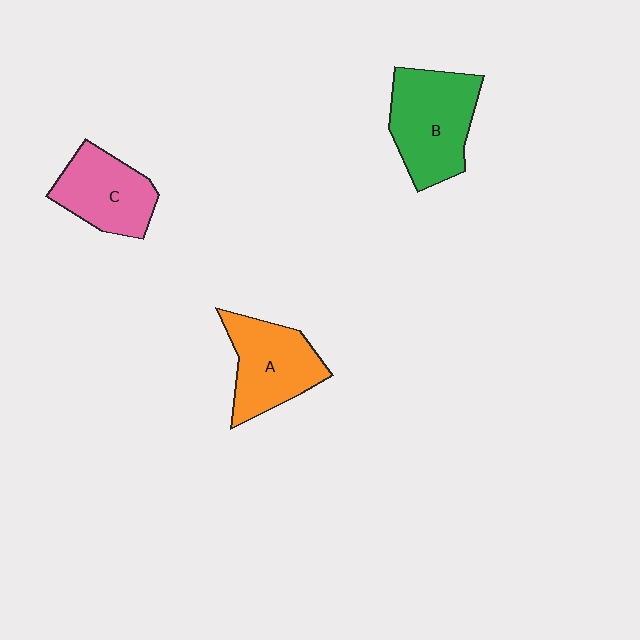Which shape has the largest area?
Shape B (green).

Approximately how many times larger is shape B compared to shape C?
Approximately 1.3 times.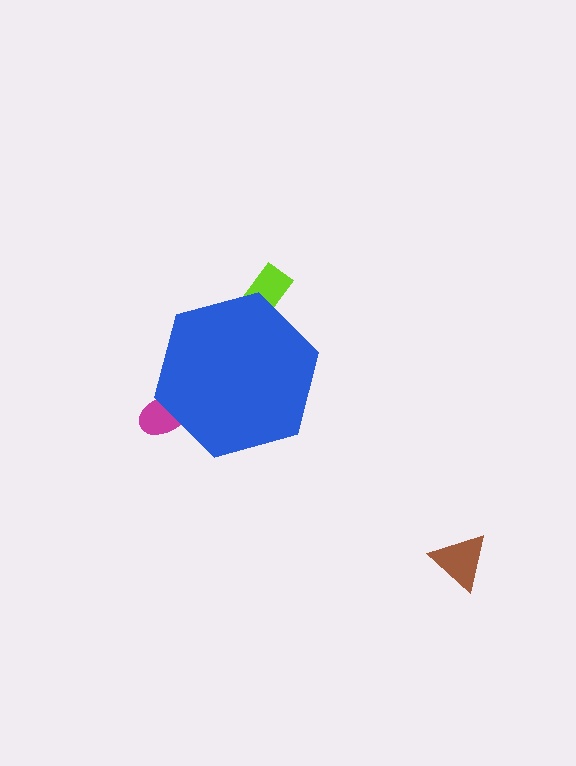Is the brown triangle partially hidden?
No, the brown triangle is fully visible.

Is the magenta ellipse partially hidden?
Yes, the magenta ellipse is partially hidden behind the blue hexagon.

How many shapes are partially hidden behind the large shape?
2 shapes are partially hidden.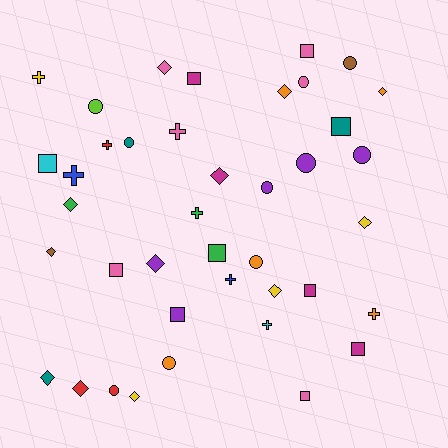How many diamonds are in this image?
There are 12 diamonds.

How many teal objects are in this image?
There are 3 teal objects.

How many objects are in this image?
There are 40 objects.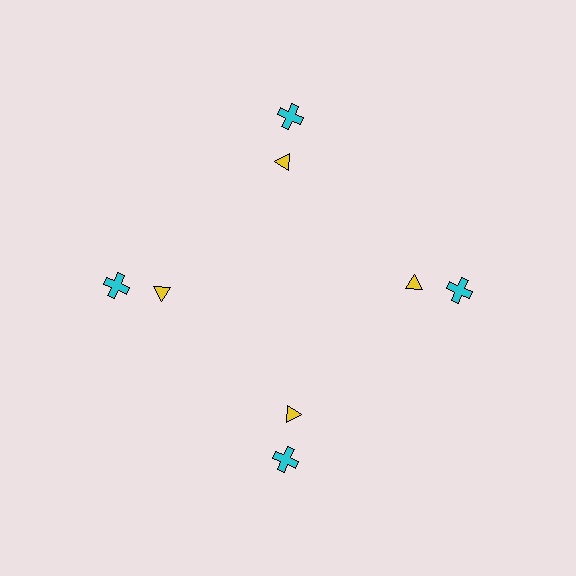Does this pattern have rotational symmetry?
Yes, this pattern has 4-fold rotational symmetry. It looks the same after rotating 90 degrees around the center.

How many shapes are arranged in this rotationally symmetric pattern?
There are 8 shapes, arranged in 4 groups of 2.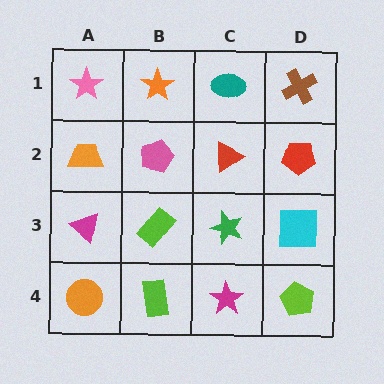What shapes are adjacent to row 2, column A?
A pink star (row 1, column A), a magenta triangle (row 3, column A), a pink pentagon (row 2, column B).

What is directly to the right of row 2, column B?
A red triangle.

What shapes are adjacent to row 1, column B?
A pink pentagon (row 2, column B), a pink star (row 1, column A), a teal ellipse (row 1, column C).